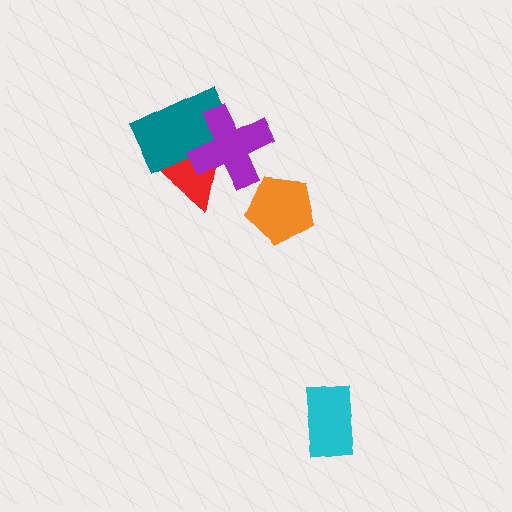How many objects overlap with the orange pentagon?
0 objects overlap with the orange pentagon.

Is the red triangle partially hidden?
Yes, it is partially covered by another shape.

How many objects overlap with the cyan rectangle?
0 objects overlap with the cyan rectangle.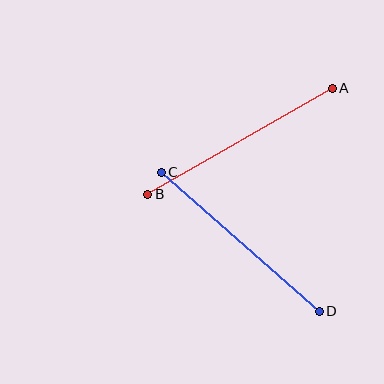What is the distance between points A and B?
The distance is approximately 213 pixels.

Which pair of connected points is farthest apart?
Points A and B are farthest apart.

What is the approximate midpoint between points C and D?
The midpoint is at approximately (240, 242) pixels.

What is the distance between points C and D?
The distance is approximately 211 pixels.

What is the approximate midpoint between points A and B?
The midpoint is at approximately (240, 141) pixels.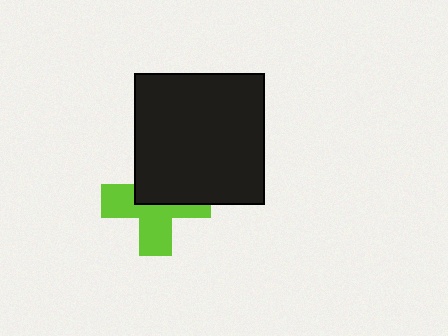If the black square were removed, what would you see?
You would see the complete lime cross.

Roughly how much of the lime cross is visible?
About half of it is visible (roughly 52%).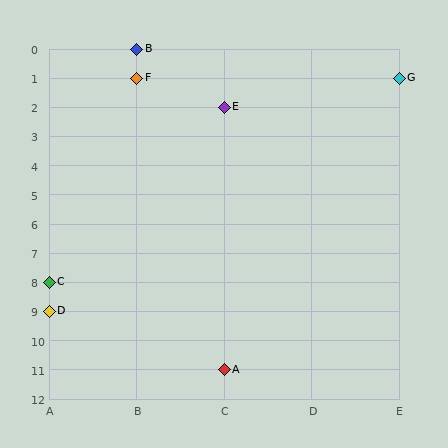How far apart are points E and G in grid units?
Points E and G are 2 columns and 1 row apart (about 2.2 grid units diagonally).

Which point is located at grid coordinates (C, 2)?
Point E is at (C, 2).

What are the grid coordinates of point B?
Point B is at grid coordinates (B, 0).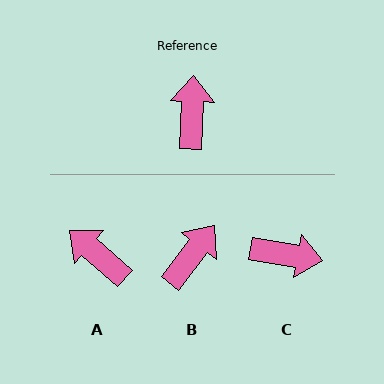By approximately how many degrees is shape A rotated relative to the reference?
Approximately 50 degrees counter-clockwise.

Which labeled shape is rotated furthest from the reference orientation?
C, about 98 degrees away.